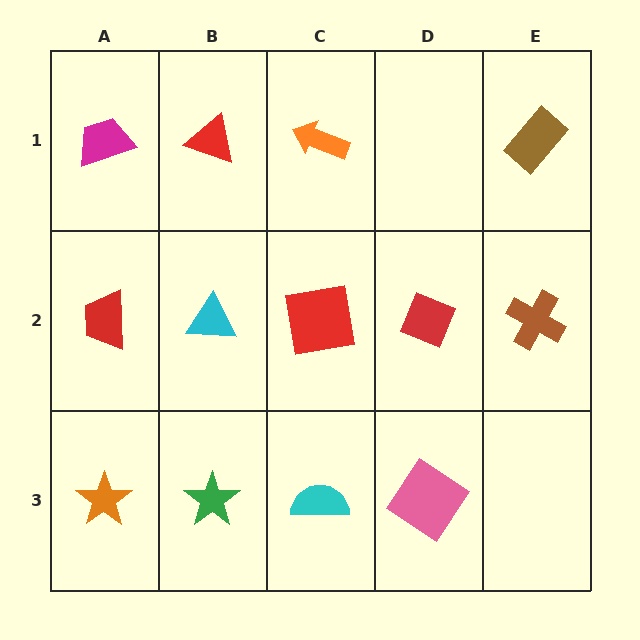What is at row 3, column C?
A cyan semicircle.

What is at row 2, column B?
A cyan triangle.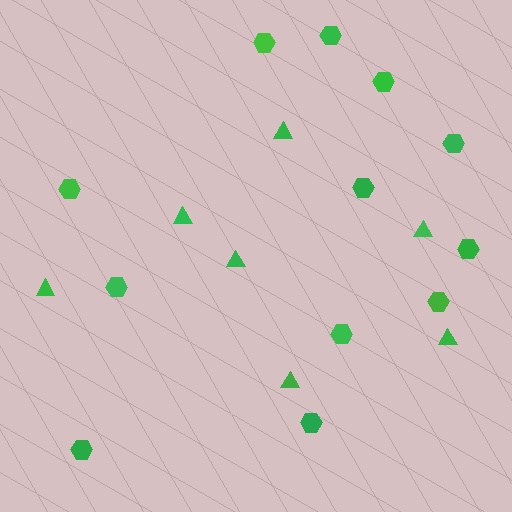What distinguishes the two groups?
There are 2 groups: one group of hexagons (12) and one group of triangles (7).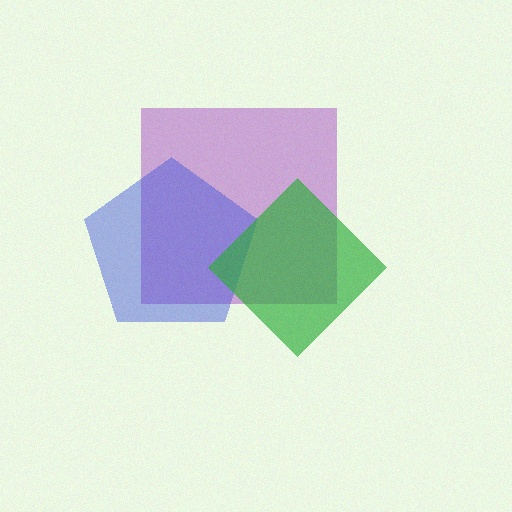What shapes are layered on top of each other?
The layered shapes are: a purple square, a blue pentagon, a green diamond.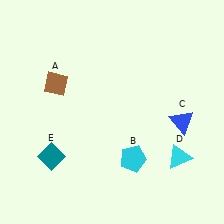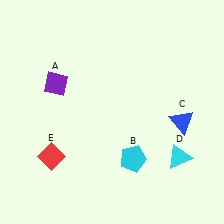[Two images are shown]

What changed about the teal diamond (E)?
In Image 1, E is teal. In Image 2, it changed to red.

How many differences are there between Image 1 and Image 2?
There are 2 differences between the two images.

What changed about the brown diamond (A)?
In Image 1, A is brown. In Image 2, it changed to purple.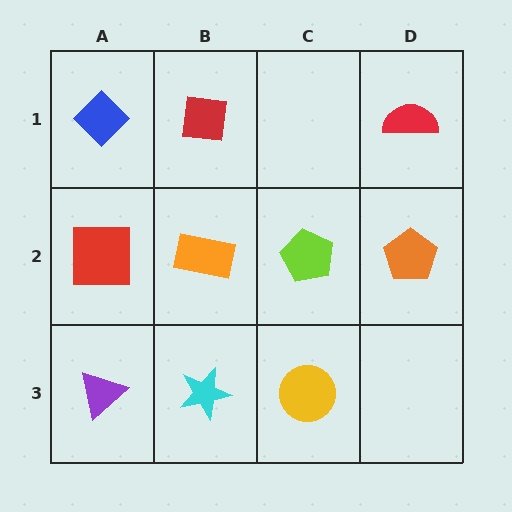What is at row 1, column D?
A red semicircle.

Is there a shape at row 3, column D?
No, that cell is empty.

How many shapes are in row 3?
3 shapes.